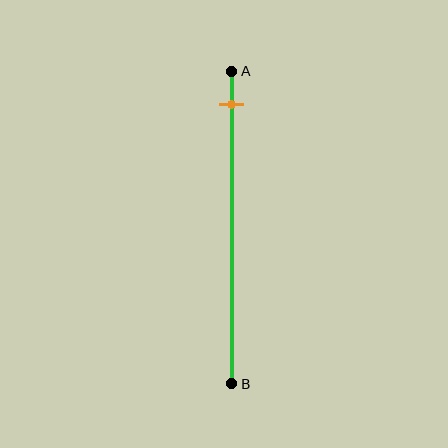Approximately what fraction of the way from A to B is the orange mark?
The orange mark is approximately 10% of the way from A to B.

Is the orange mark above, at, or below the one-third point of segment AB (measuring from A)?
The orange mark is above the one-third point of segment AB.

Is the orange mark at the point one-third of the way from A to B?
No, the mark is at about 10% from A, not at the 33% one-third point.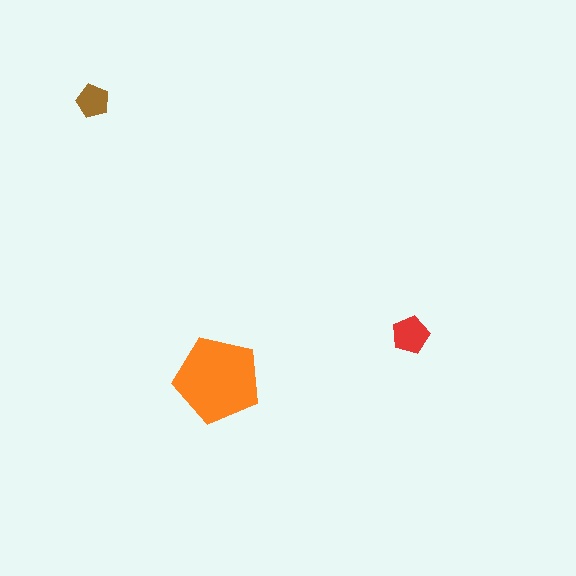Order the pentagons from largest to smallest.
the orange one, the red one, the brown one.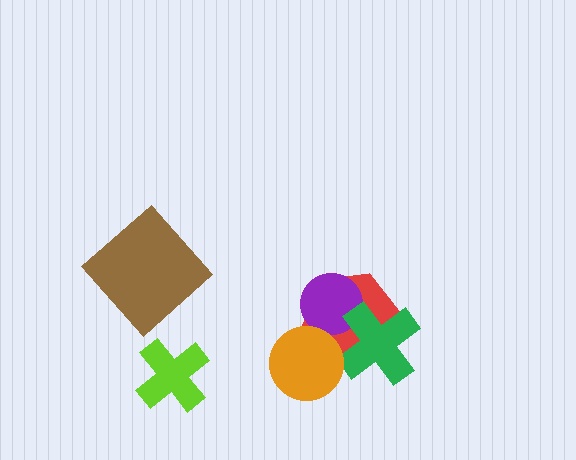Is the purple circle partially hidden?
Yes, it is partially covered by another shape.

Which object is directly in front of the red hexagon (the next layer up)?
The purple circle is directly in front of the red hexagon.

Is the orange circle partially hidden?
No, no other shape covers it.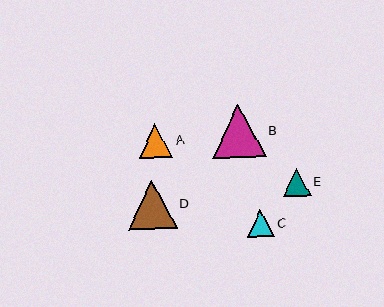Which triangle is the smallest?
Triangle C is the smallest with a size of approximately 27 pixels.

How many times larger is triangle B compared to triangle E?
Triangle B is approximately 1.9 times the size of triangle E.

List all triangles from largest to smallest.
From largest to smallest: B, D, A, E, C.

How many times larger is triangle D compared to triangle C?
Triangle D is approximately 1.8 times the size of triangle C.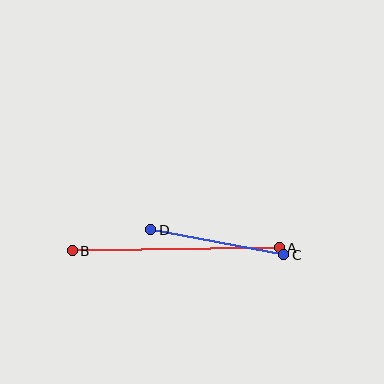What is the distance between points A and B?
The distance is approximately 207 pixels.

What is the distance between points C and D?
The distance is approximately 135 pixels.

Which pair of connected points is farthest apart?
Points A and B are farthest apart.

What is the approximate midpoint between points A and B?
The midpoint is at approximately (176, 249) pixels.